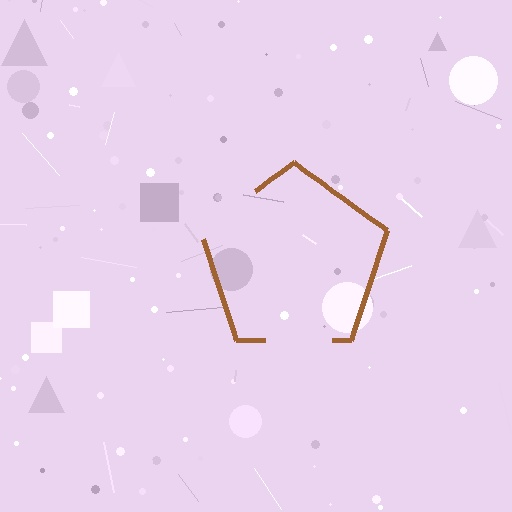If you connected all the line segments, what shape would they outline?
They would outline a pentagon.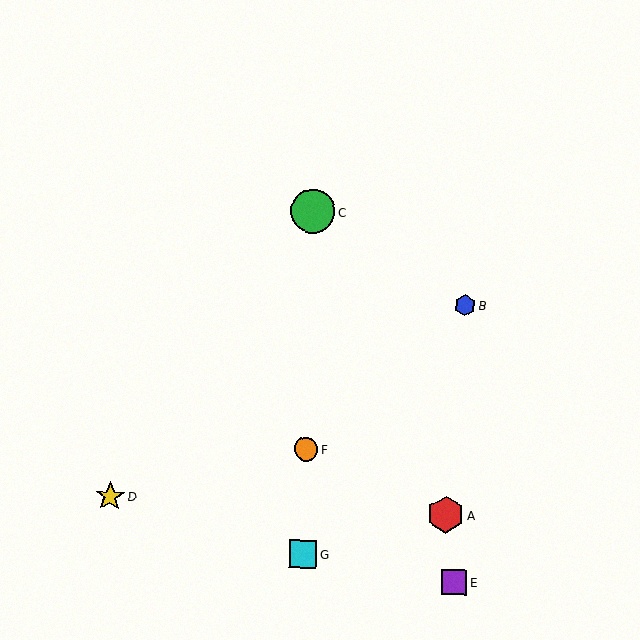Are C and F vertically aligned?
Yes, both are at x≈313.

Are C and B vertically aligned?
No, C is at x≈313 and B is at x≈465.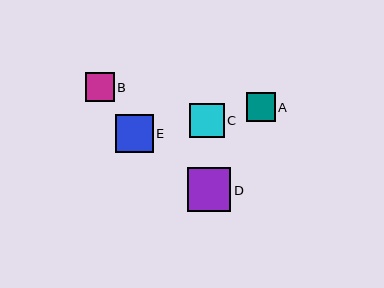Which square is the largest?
Square D is the largest with a size of approximately 44 pixels.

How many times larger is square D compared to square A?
Square D is approximately 1.5 times the size of square A.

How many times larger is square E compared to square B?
Square E is approximately 1.3 times the size of square B.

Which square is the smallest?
Square B is the smallest with a size of approximately 29 pixels.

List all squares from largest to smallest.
From largest to smallest: D, E, C, A, B.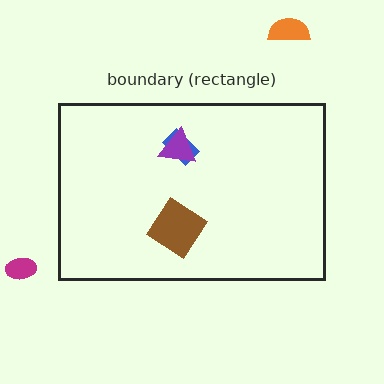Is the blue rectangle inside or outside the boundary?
Inside.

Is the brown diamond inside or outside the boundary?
Inside.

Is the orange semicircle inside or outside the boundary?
Outside.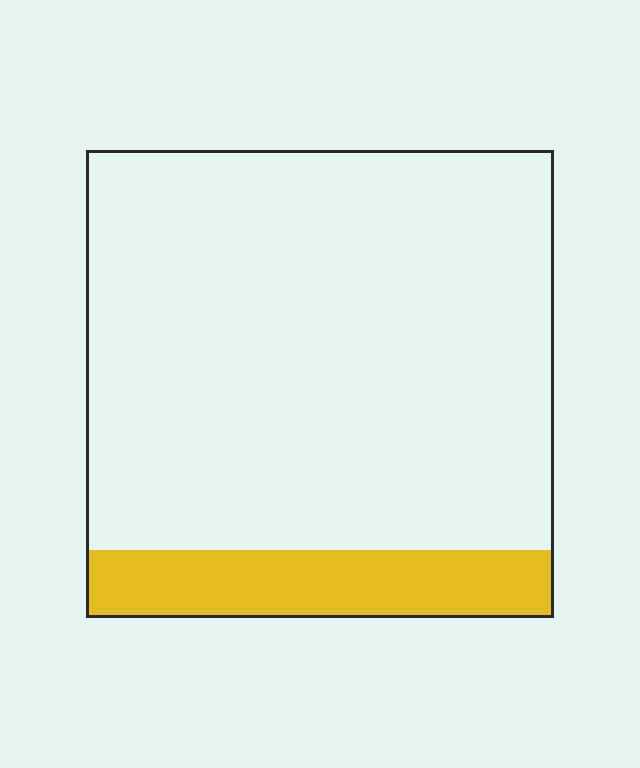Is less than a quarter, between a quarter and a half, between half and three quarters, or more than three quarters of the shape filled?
Less than a quarter.